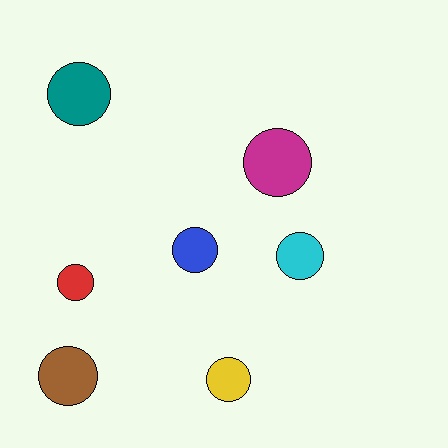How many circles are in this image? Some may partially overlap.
There are 7 circles.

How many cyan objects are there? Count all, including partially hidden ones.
There is 1 cyan object.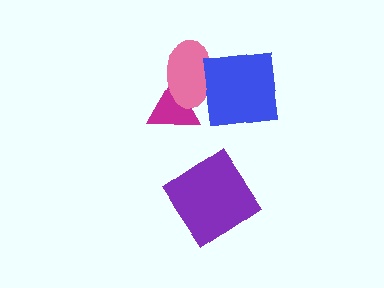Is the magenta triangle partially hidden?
Yes, it is partially covered by another shape.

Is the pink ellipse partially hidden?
Yes, it is partially covered by another shape.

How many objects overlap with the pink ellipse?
2 objects overlap with the pink ellipse.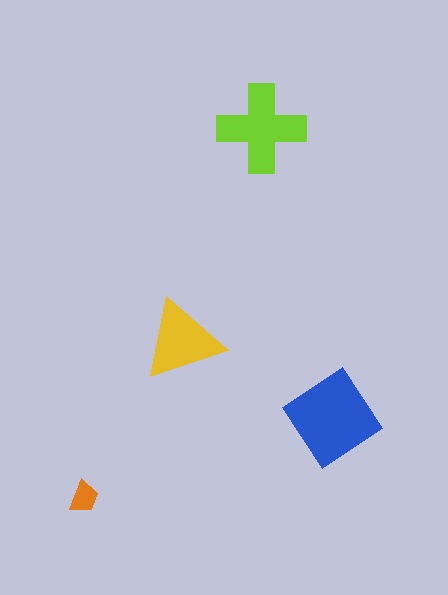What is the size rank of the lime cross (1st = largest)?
2nd.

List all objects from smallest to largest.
The orange trapezoid, the yellow triangle, the lime cross, the blue diamond.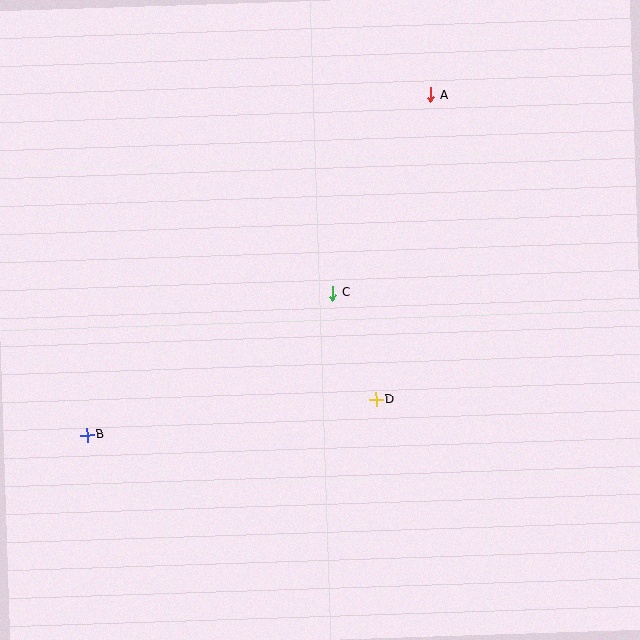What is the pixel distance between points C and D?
The distance between C and D is 115 pixels.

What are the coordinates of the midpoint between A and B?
The midpoint between A and B is at (259, 265).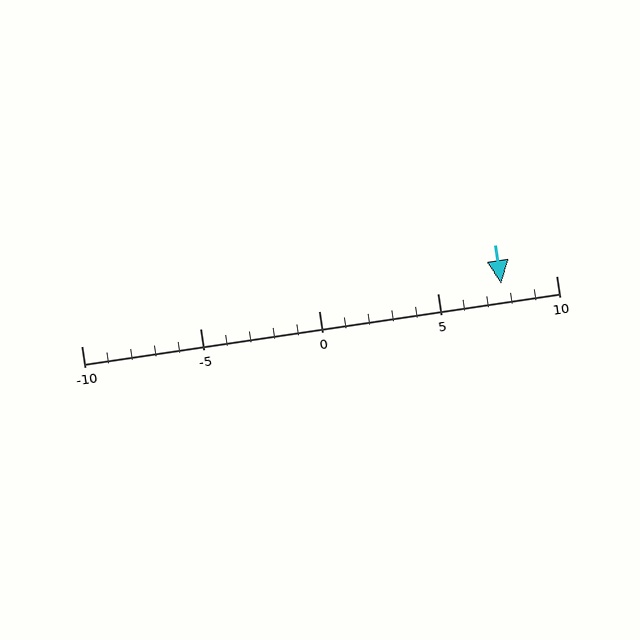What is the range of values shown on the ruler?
The ruler shows values from -10 to 10.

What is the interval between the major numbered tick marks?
The major tick marks are spaced 5 units apart.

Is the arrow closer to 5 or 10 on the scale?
The arrow is closer to 10.